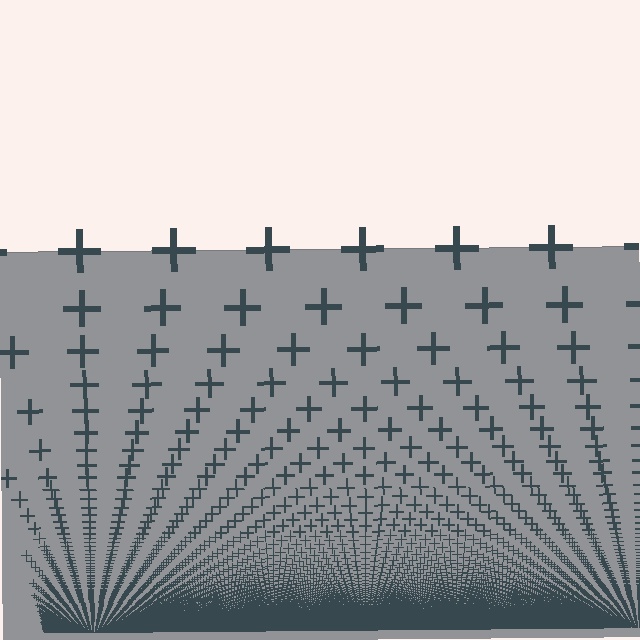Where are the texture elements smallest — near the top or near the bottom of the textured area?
Near the bottom.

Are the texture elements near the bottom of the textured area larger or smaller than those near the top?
Smaller. The gradient is inverted — elements near the bottom are smaller and denser.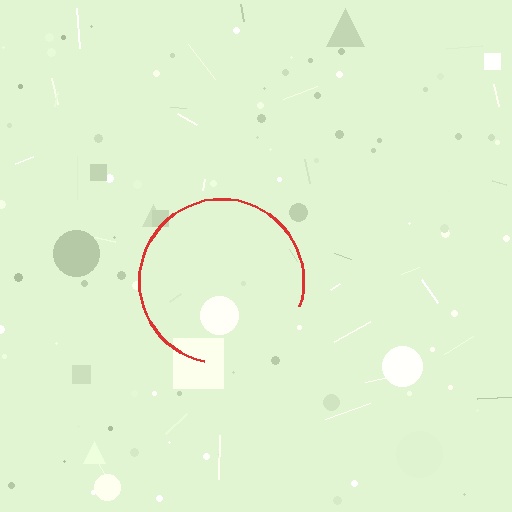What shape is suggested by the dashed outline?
The dashed outline suggests a circle.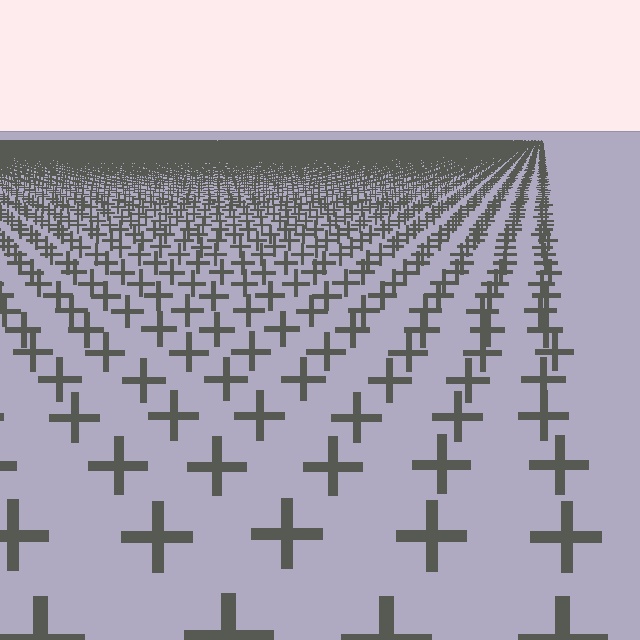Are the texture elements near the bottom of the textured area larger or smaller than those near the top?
Larger. Near the bottom, elements are closer to the viewer and appear at a bigger on-screen size.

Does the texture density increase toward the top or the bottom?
Density increases toward the top.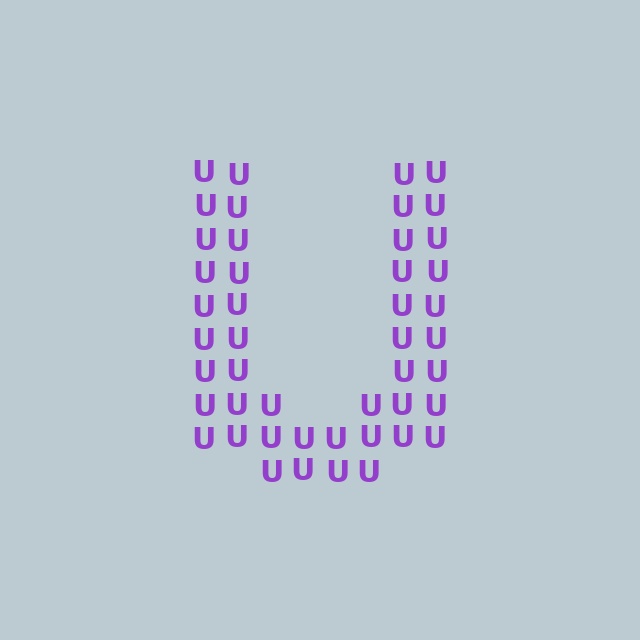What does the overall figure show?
The overall figure shows the letter U.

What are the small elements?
The small elements are letter U's.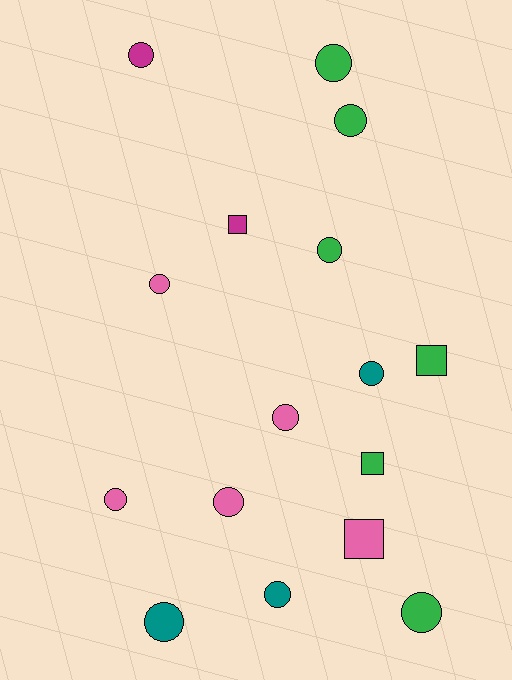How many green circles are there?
There are 4 green circles.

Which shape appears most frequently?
Circle, with 12 objects.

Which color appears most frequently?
Green, with 6 objects.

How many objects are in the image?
There are 16 objects.